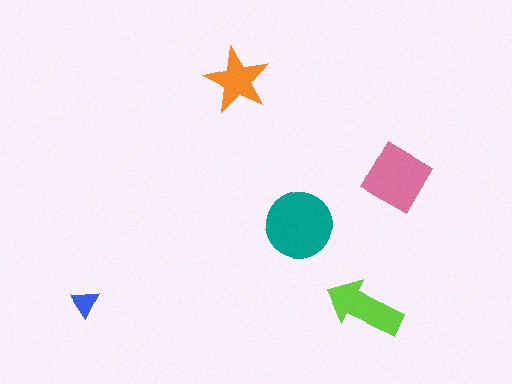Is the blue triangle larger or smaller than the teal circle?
Smaller.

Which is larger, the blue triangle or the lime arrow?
The lime arrow.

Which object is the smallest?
The blue triangle.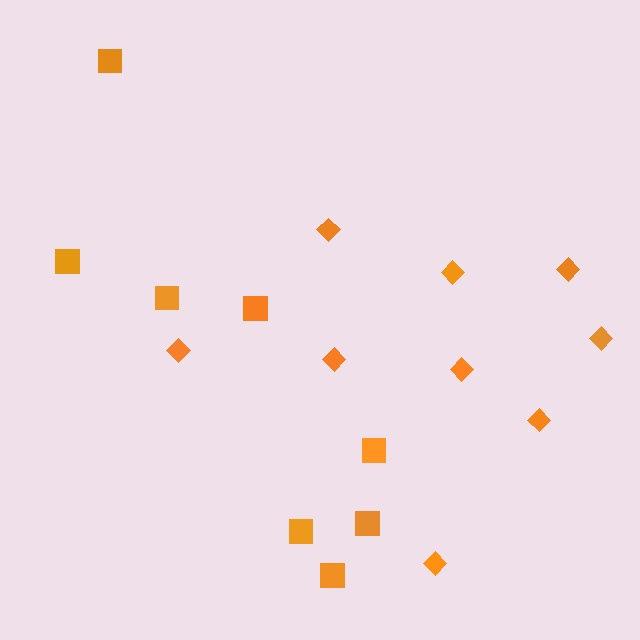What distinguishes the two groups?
There are 2 groups: one group of diamonds (9) and one group of squares (8).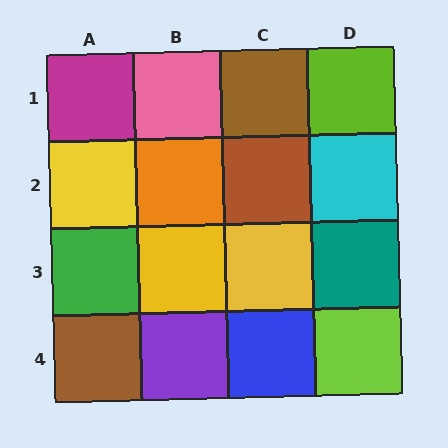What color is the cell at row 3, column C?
Yellow.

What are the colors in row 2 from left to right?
Yellow, orange, brown, cyan.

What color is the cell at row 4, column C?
Blue.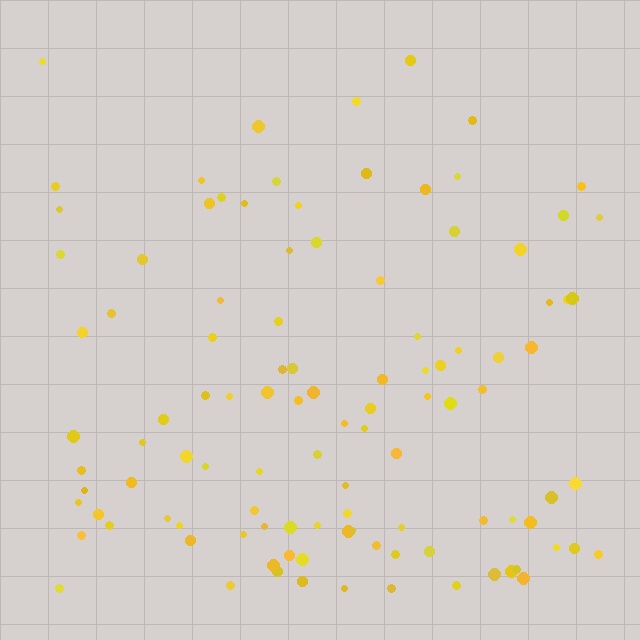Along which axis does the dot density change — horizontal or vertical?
Vertical.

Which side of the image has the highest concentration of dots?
The bottom.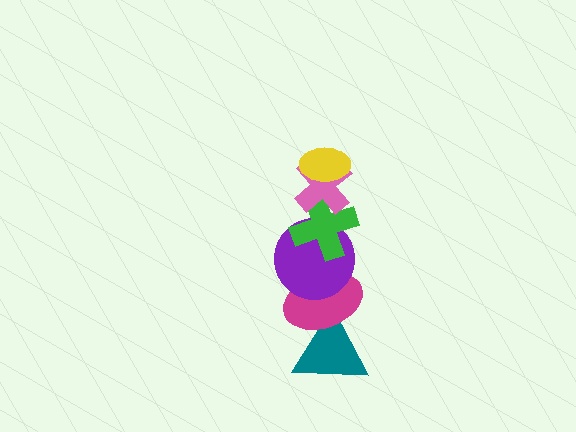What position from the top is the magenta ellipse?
The magenta ellipse is 5th from the top.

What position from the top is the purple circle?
The purple circle is 4th from the top.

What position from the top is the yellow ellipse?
The yellow ellipse is 1st from the top.